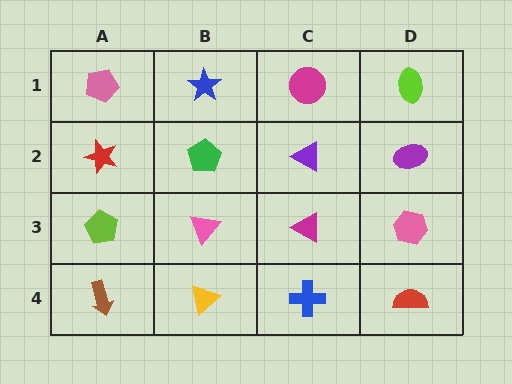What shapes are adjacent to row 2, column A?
A pink pentagon (row 1, column A), a lime pentagon (row 3, column A), a green pentagon (row 2, column B).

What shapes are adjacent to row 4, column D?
A pink hexagon (row 3, column D), a blue cross (row 4, column C).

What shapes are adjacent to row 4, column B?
A pink triangle (row 3, column B), a brown arrow (row 4, column A), a blue cross (row 4, column C).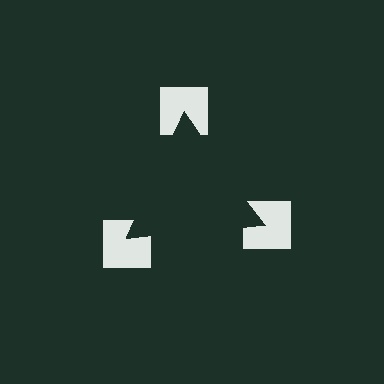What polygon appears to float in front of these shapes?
An illusory triangle — its edges are inferred from the aligned wedge cuts in the notched squares, not physically drawn.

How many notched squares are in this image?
There are 3 — one at each vertex of the illusory triangle.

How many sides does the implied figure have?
3 sides.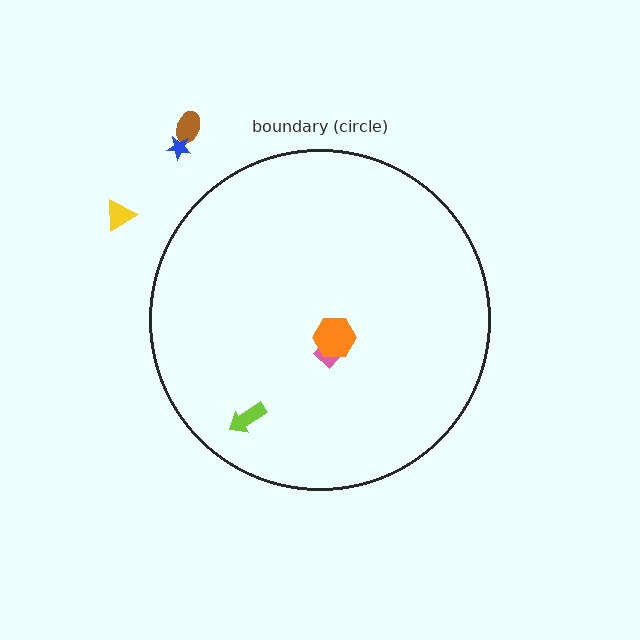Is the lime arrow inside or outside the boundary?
Inside.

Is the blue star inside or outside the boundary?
Outside.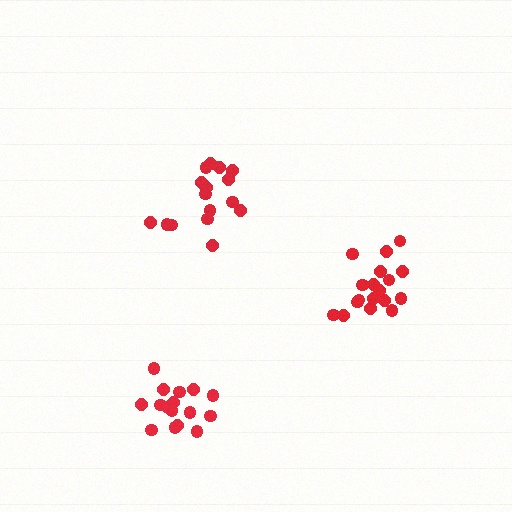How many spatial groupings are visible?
There are 3 spatial groupings.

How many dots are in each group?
Group 1: 18 dots, Group 2: 16 dots, Group 3: 16 dots (50 total).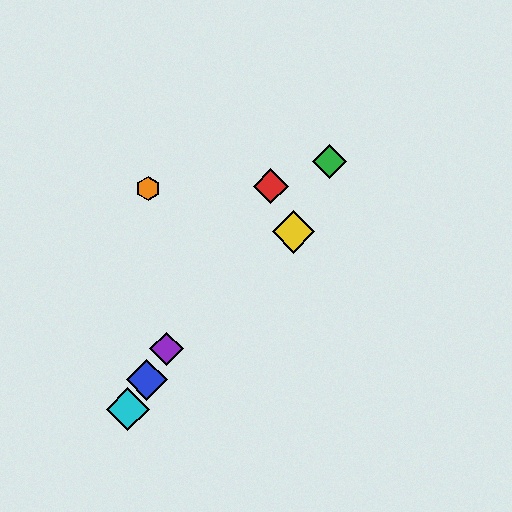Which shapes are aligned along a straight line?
The red diamond, the blue diamond, the purple diamond, the cyan diamond are aligned along a straight line.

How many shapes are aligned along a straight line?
4 shapes (the red diamond, the blue diamond, the purple diamond, the cyan diamond) are aligned along a straight line.